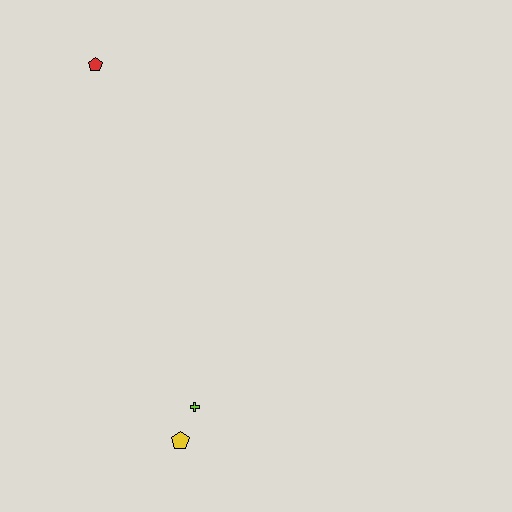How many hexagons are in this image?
There are no hexagons.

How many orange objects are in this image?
There are no orange objects.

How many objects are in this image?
There are 3 objects.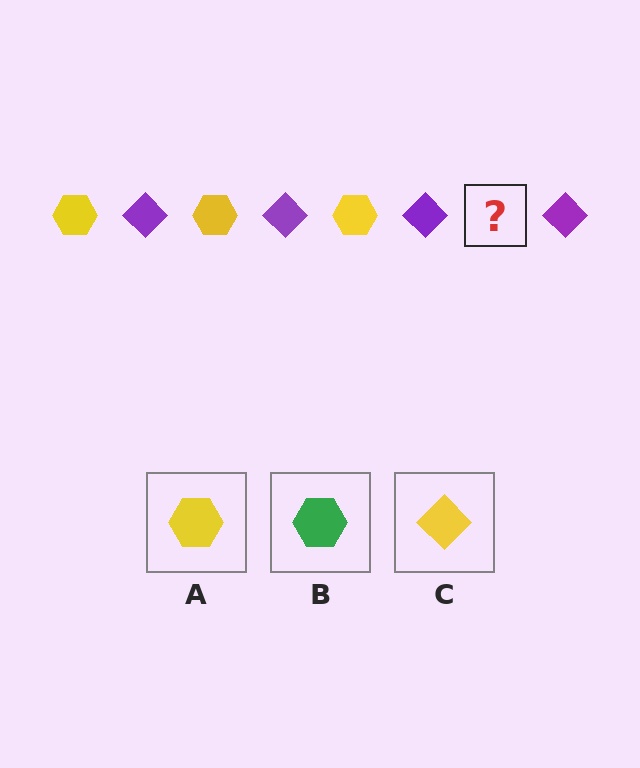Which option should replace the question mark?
Option A.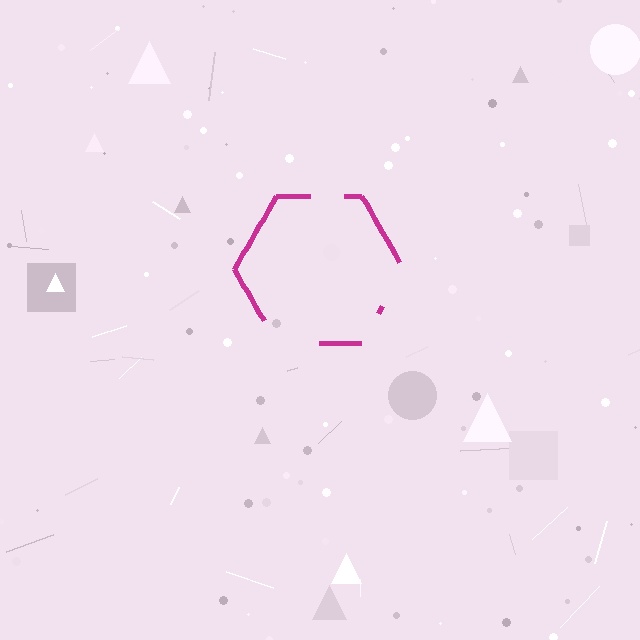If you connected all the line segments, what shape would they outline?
They would outline a hexagon.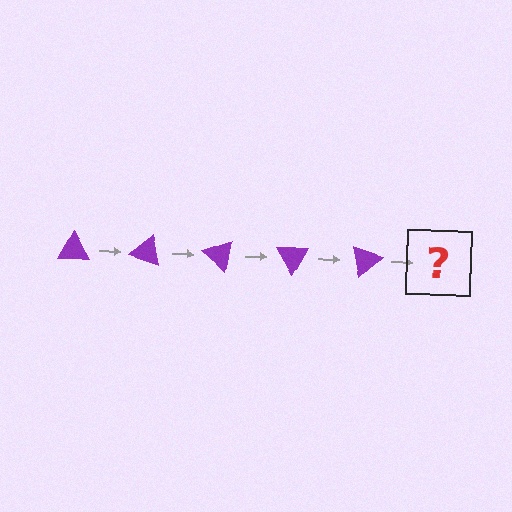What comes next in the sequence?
The next element should be a purple triangle rotated 100 degrees.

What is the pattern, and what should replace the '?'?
The pattern is that the triangle rotates 20 degrees each step. The '?' should be a purple triangle rotated 100 degrees.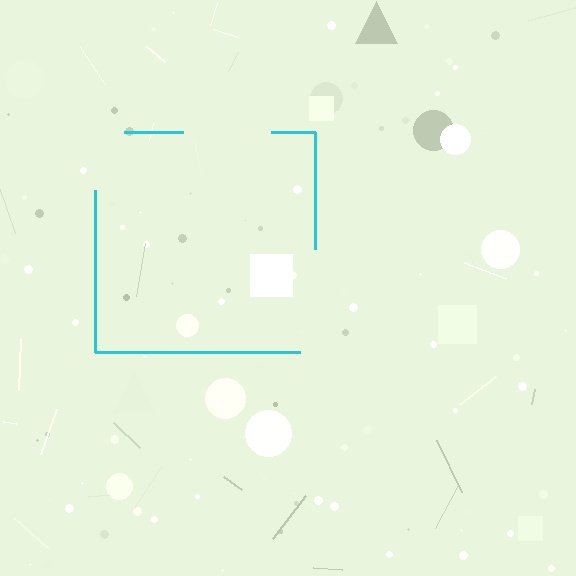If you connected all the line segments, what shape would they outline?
They would outline a square.